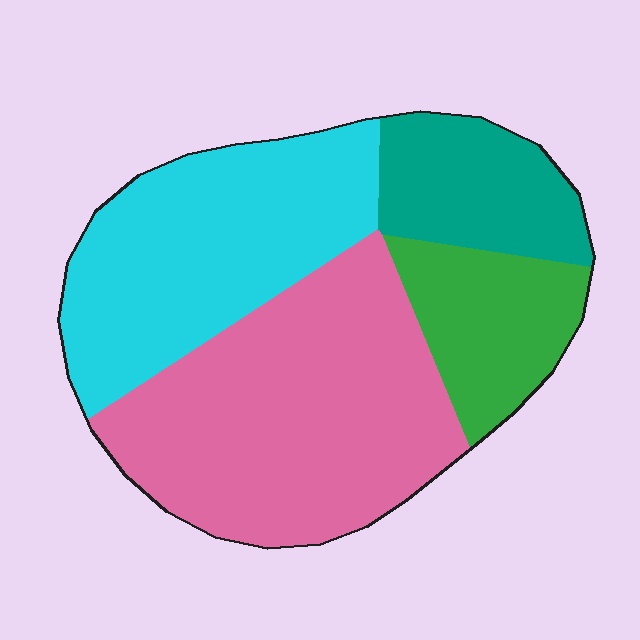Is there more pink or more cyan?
Pink.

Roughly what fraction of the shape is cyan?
Cyan takes up between a sixth and a third of the shape.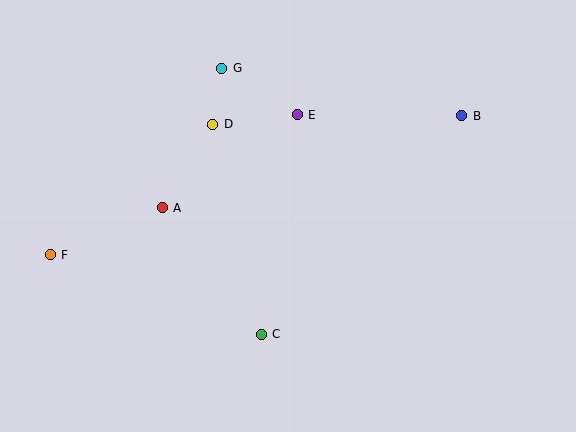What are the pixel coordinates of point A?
Point A is at (162, 208).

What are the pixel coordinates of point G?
Point G is at (222, 68).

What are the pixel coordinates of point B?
Point B is at (462, 116).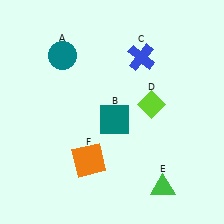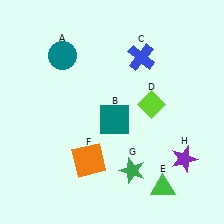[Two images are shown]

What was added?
A green star (G), a purple star (H) were added in Image 2.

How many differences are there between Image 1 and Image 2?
There are 2 differences between the two images.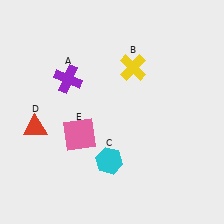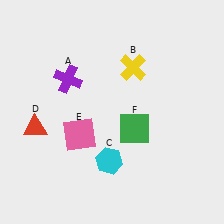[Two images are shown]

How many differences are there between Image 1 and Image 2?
There is 1 difference between the two images.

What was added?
A green square (F) was added in Image 2.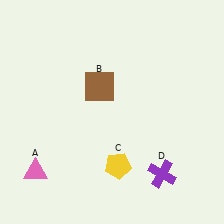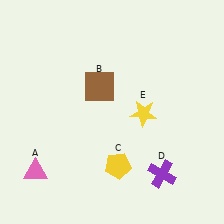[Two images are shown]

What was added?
A yellow star (E) was added in Image 2.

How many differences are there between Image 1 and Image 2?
There is 1 difference between the two images.